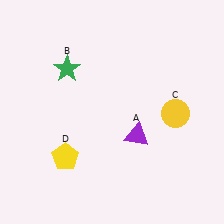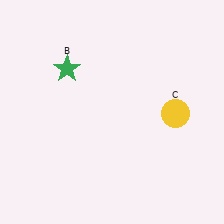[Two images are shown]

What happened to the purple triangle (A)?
The purple triangle (A) was removed in Image 2. It was in the bottom-right area of Image 1.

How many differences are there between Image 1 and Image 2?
There are 2 differences between the two images.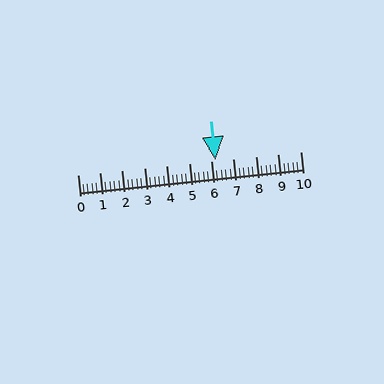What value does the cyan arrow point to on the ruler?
The cyan arrow points to approximately 6.2.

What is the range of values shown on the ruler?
The ruler shows values from 0 to 10.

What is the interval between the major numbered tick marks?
The major tick marks are spaced 1 units apart.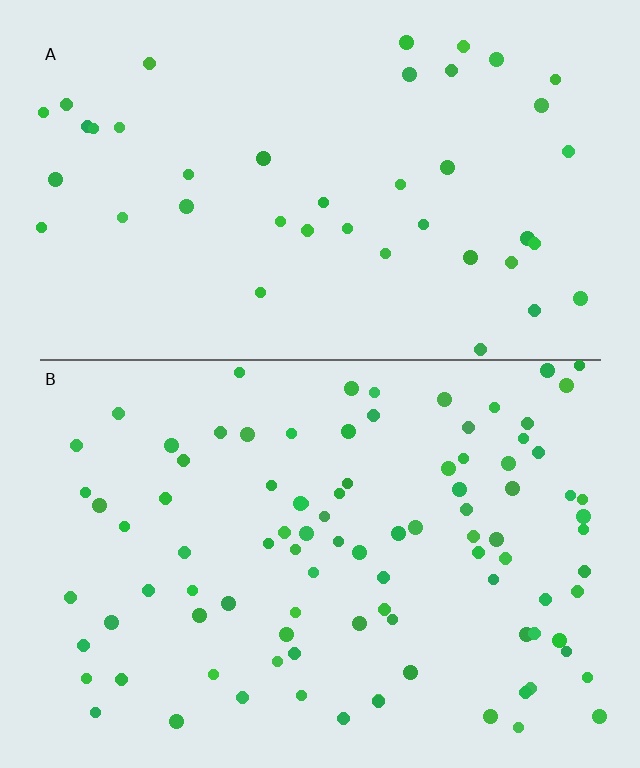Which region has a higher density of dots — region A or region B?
B (the bottom).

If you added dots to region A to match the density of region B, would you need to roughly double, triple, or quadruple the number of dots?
Approximately double.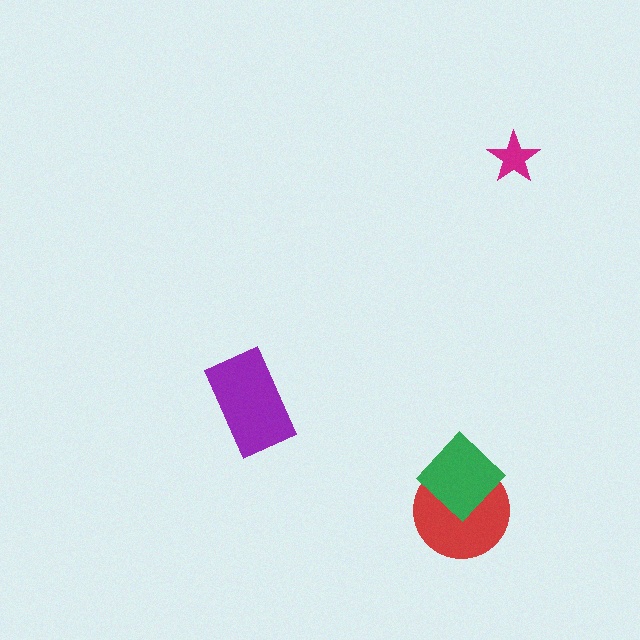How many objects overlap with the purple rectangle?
0 objects overlap with the purple rectangle.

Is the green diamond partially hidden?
No, no other shape covers it.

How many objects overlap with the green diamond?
1 object overlaps with the green diamond.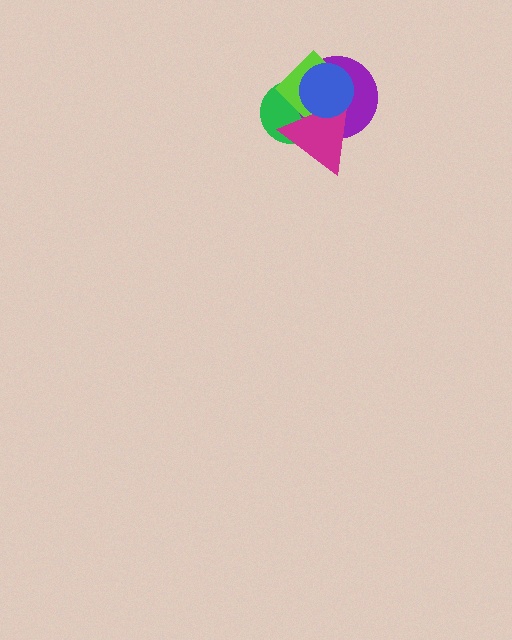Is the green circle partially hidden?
Yes, it is partially covered by another shape.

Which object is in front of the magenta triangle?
The blue circle is in front of the magenta triangle.